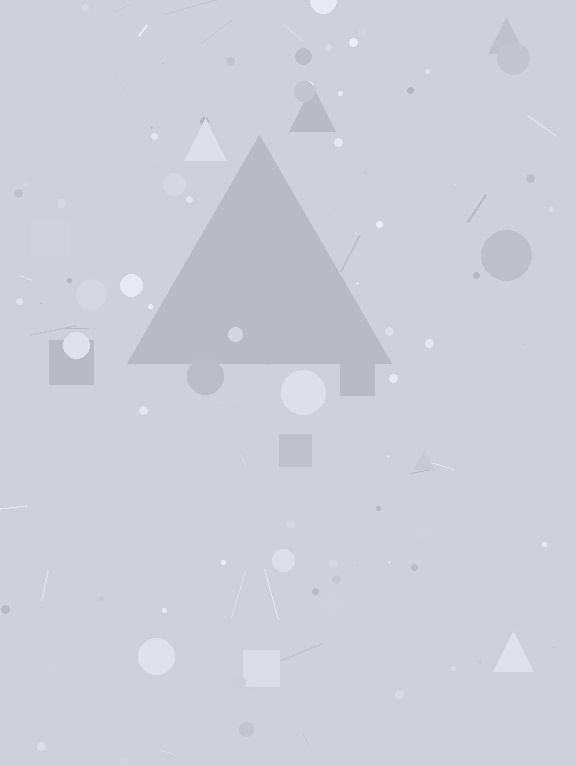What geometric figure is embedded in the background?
A triangle is embedded in the background.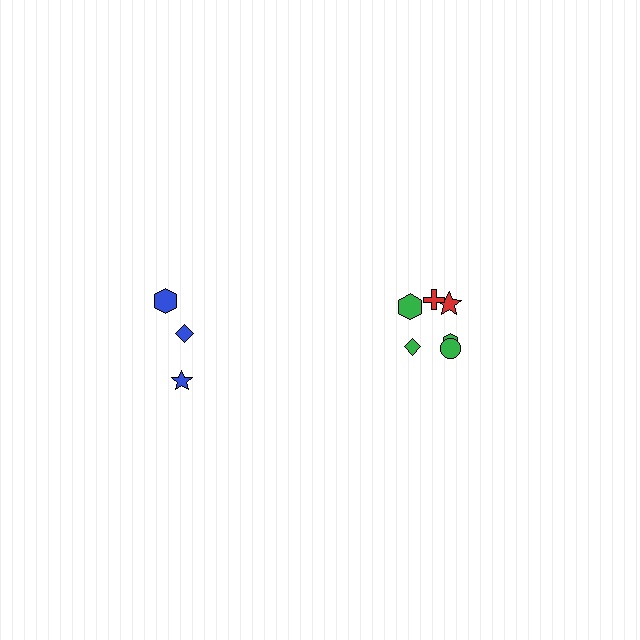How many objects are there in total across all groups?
There are 9 objects.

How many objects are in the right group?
There are 6 objects.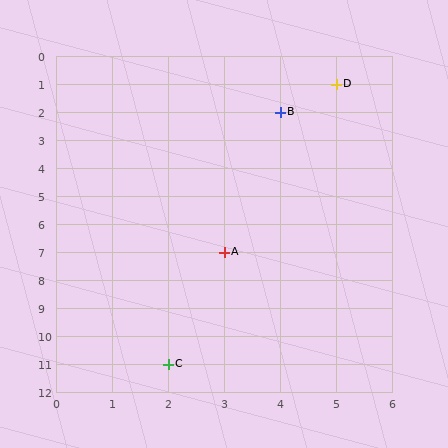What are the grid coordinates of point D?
Point D is at grid coordinates (5, 1).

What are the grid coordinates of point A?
Point A is at grid coordinates (3, 7).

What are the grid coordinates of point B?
Point B is at grid coordinates (4, 2).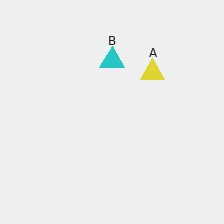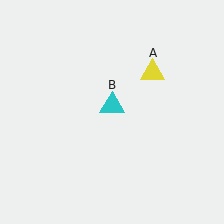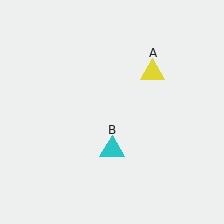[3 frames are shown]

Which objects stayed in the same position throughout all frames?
Yellow triangle (object A) remained stationary.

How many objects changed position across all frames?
1 object changed position: cyan triangle (object B).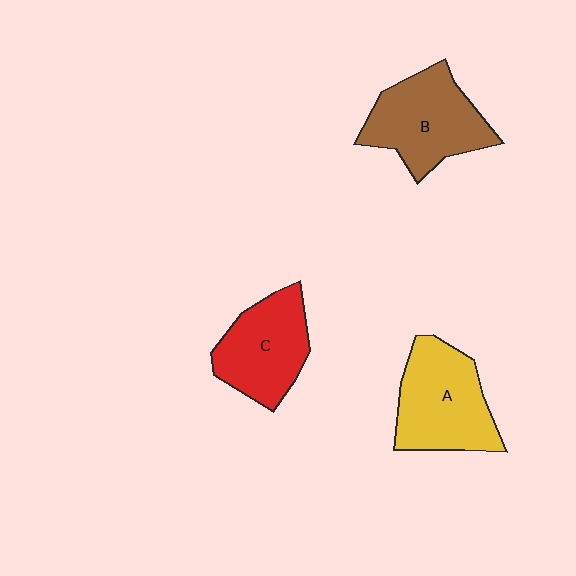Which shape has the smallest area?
Shape C (red).